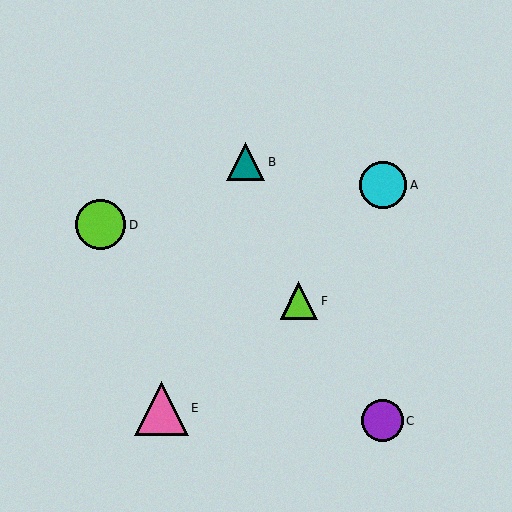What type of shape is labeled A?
Shape A is a cyan circle.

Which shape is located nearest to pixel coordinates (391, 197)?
The cyan circle (labeled A) at (383, 185) is nearest to that location.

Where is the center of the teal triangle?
The center of the teal triangle is at (246, 162).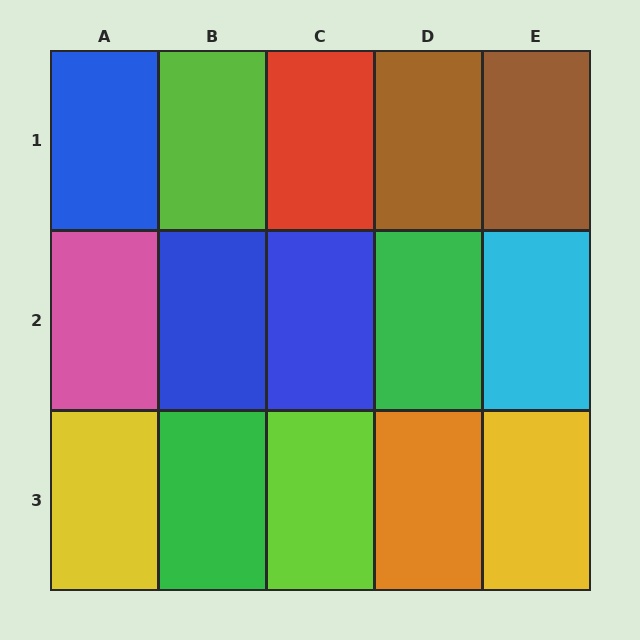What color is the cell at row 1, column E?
Brown.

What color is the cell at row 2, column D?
Green.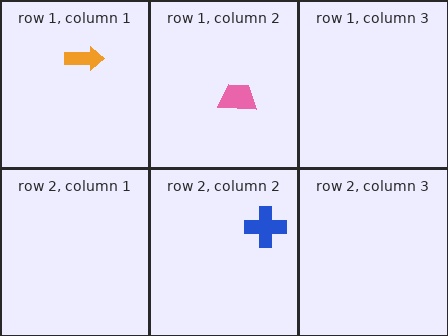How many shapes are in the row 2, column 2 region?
1.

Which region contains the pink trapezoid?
The row 1, column 2 region.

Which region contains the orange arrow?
The row 1, column 1 region.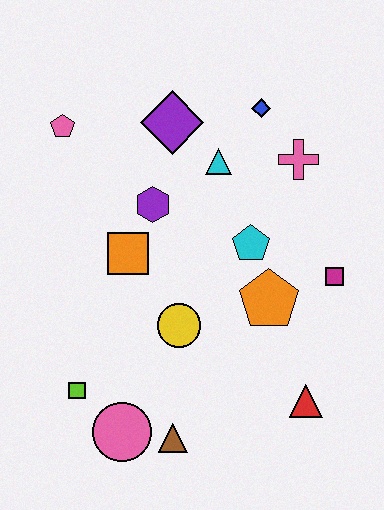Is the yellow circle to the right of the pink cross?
No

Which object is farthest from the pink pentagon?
The red triangle is farthest from the pink pentagon.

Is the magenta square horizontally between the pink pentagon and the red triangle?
No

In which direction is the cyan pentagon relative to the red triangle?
The cyan pentagon is above the red triangle.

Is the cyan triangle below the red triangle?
No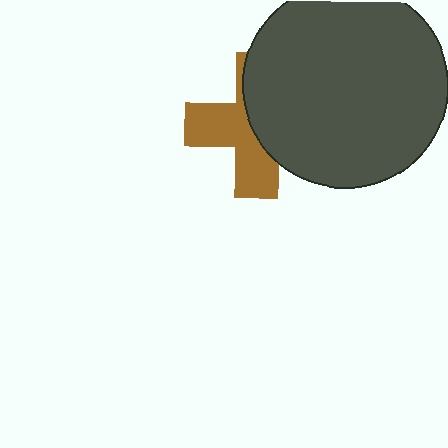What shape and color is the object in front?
The object in front is a dark gray circle.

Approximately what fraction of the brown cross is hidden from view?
Roughly 51% of the brown cross is hidden behind the dark gray circle.